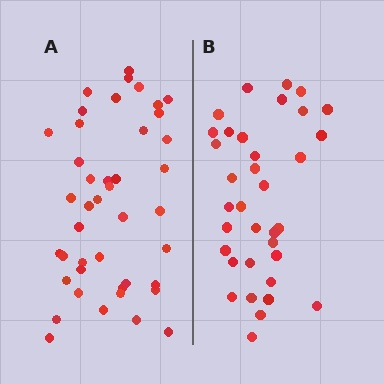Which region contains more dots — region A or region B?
Region A (the left region) has more dots.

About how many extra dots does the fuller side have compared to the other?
Region A has roughly 8 or so more dots than region B.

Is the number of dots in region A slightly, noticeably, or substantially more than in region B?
Region A has only slightly more — the two regions are fairly close. The ratio is roughly 1.2 to 1.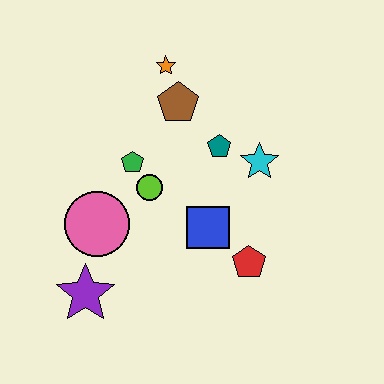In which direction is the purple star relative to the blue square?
The purple star is to the left of the blue square.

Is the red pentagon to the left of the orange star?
No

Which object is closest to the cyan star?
The teal pentagon is closest to the cyan star.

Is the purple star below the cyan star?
Yes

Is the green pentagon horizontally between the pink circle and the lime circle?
Yes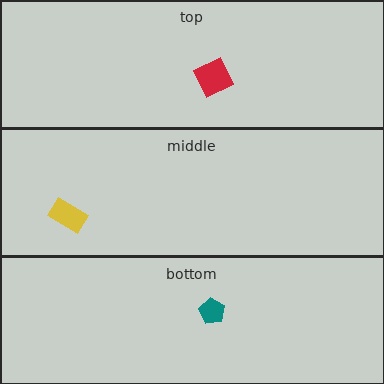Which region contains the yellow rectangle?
The middle region.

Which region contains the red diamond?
The top region.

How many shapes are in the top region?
1.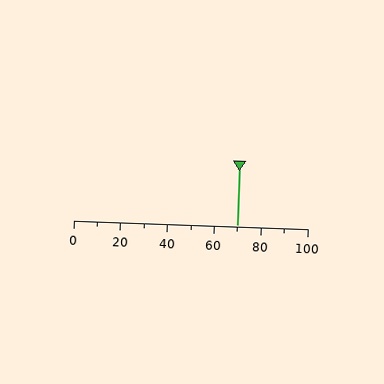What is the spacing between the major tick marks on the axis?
The major ticks are spaced 20 apart.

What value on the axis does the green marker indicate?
The marker indicates approximately 70.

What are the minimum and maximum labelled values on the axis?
The axis runs from 0 to 100.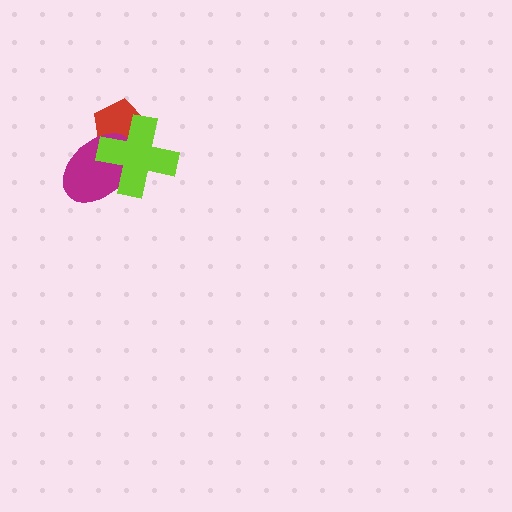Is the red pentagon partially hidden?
Yes, it is partially covered by another shape.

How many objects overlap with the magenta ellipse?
2 objects overlap with the magenta ellipse.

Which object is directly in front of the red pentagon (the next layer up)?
The magenta ellipse is directly in front of the red pentagon.